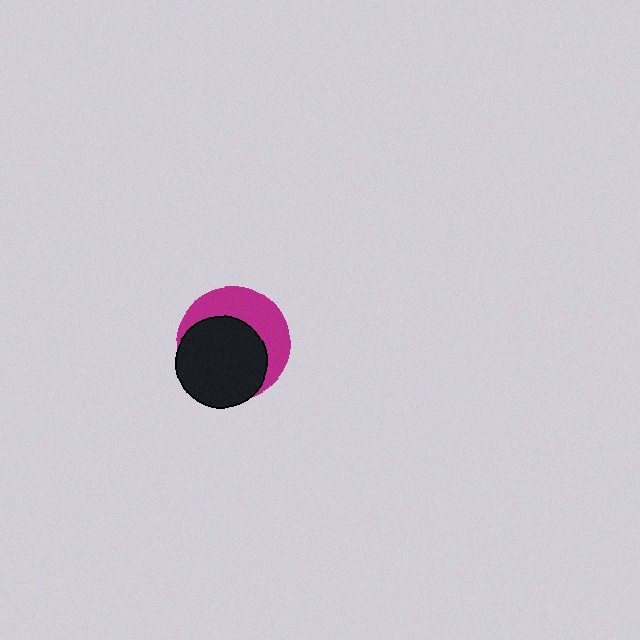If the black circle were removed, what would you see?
You would see the complete magenta circle.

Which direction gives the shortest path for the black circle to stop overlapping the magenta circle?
Moving toward the lower-left gives the shortest separation.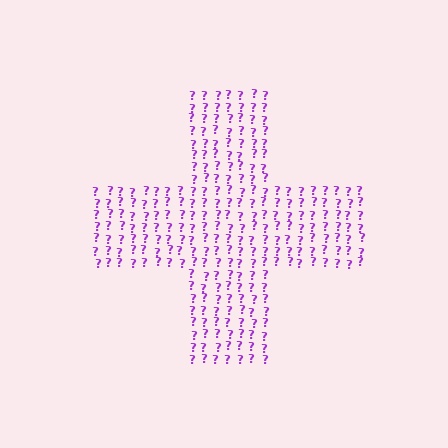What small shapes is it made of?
It is made of small question marks.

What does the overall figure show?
The overall figure shows a cross.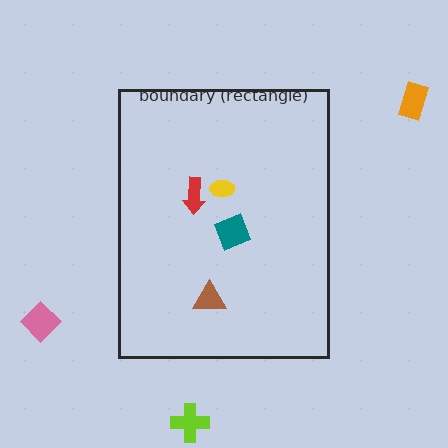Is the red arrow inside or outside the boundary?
Inside.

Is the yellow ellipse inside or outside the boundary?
Inside.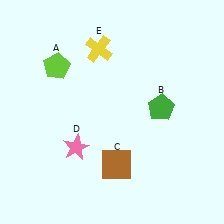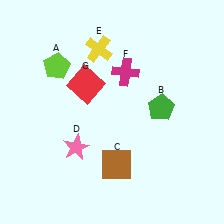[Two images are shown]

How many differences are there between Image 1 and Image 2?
There are 2 differences between the two images.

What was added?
A magenta cross (F), a red square (G) were added in Image 2.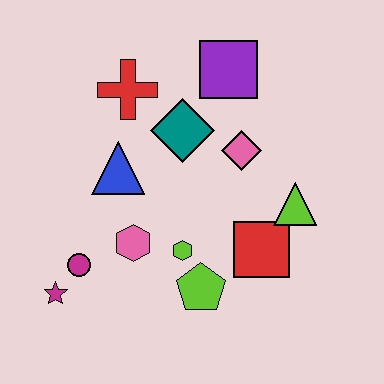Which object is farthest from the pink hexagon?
The purple square is farthest from the pink hexagon.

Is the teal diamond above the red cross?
No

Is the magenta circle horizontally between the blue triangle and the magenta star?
Yes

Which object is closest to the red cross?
The teal diamond is closest to the red cross.